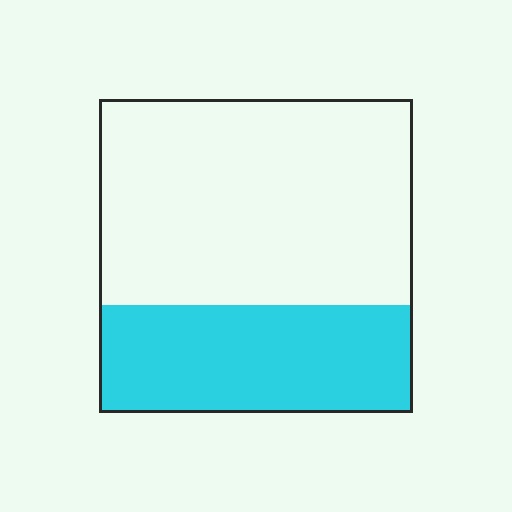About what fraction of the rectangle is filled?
About one third (1/3).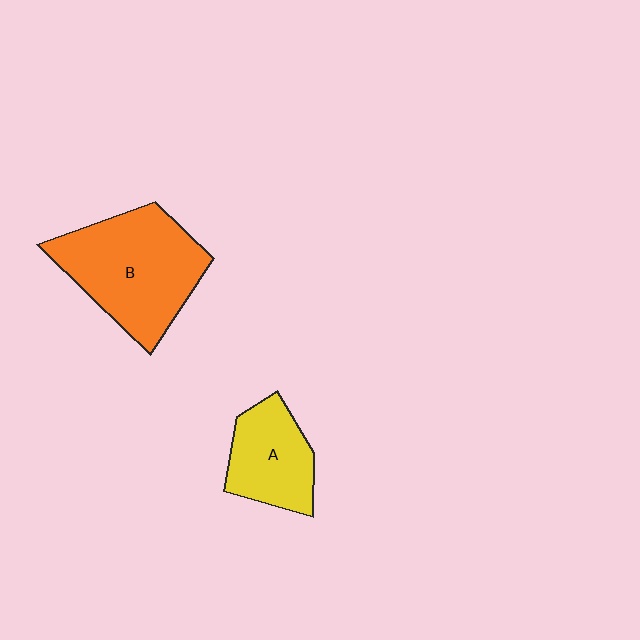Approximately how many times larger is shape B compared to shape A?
Approximately 1.8 times.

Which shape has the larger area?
Shape B (orange).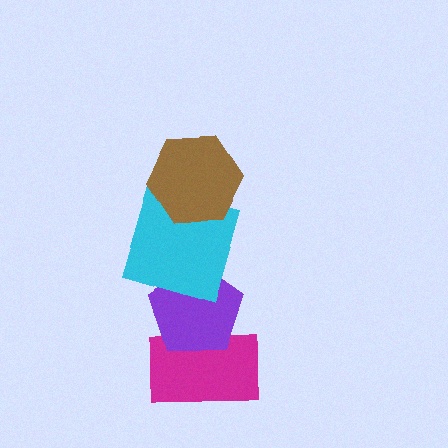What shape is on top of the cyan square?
The brown hexagon is on top of the cyan square.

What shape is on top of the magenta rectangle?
The purple pentagon is on top of the magenta rectangle.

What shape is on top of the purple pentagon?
The cyan square is on top of the purple pentagon.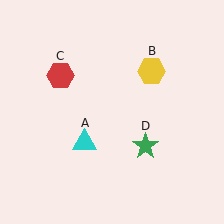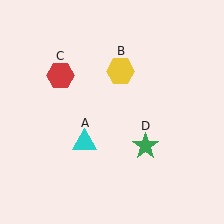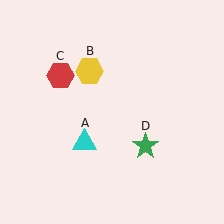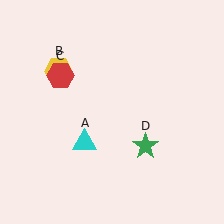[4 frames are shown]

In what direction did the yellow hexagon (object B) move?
The yellow hexagon (object B) moved left.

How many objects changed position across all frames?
1 object changed position: yellow hexagon (object B).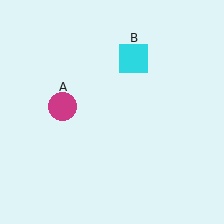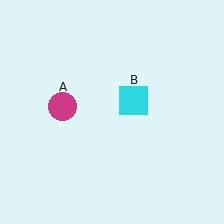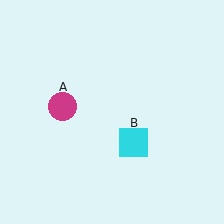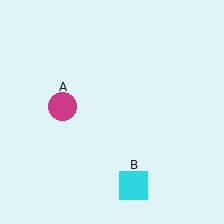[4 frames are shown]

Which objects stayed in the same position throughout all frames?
Magenta circle (object A) remained stationary.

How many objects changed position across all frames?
1 object changed position: cyan square (object B).